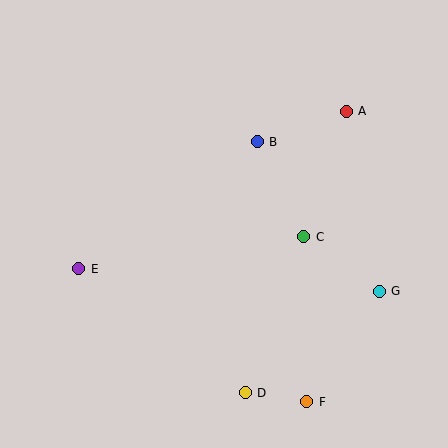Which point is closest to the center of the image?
Point C at (304, 237) is closest to the center.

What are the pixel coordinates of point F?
Point F is at (307, 402).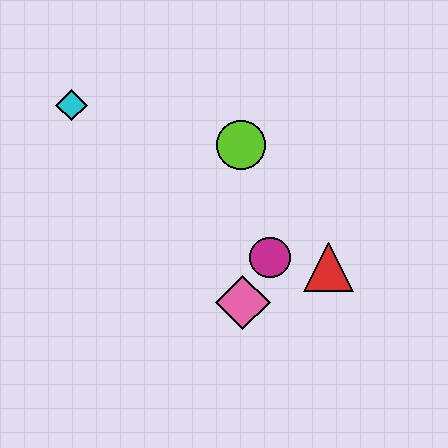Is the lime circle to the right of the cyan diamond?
Yes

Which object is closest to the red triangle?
The magenta circle is closest to the red triangle.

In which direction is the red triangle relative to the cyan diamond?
The red triangle is to the right of the cyan diamond.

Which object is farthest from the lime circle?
The cyan diamond is farthest from the lime circle.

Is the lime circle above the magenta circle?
Yes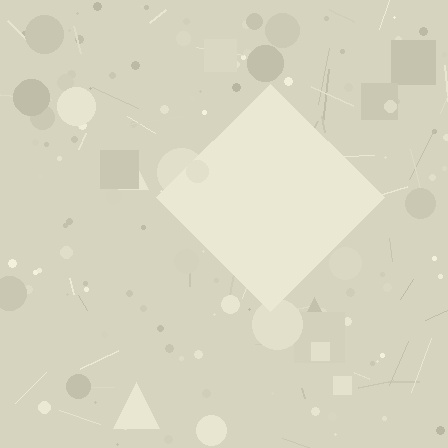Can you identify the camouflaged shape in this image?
The camouflaged shape is a diamond.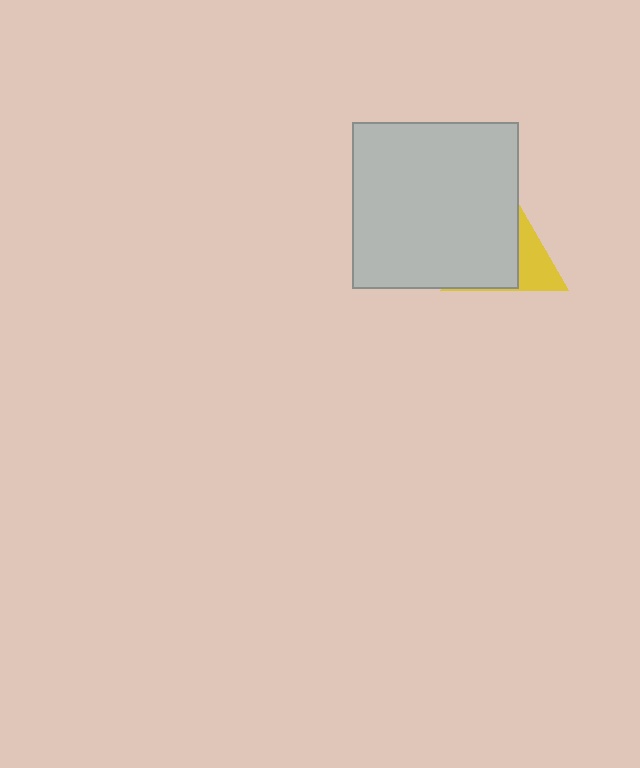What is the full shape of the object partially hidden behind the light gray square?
The partially hidden object is a yellow triangle.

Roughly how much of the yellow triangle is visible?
A small part of it is visible (roughly 32%).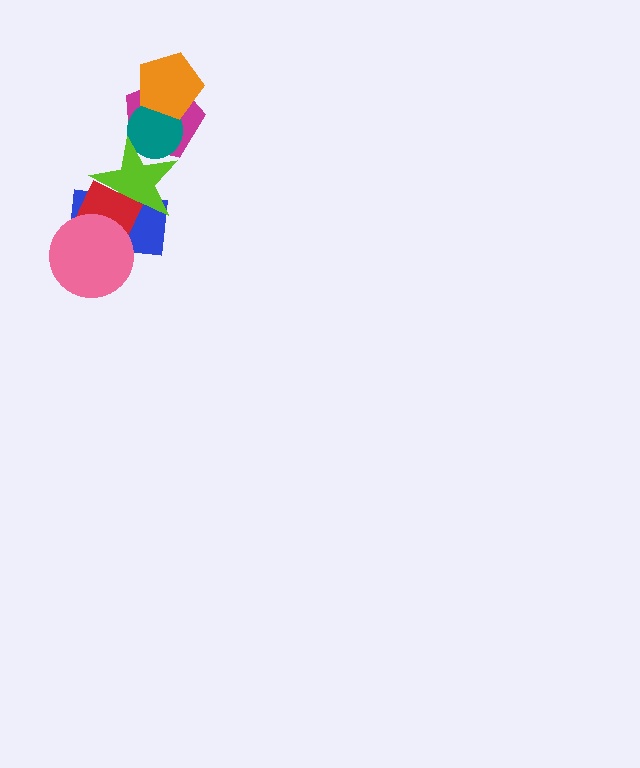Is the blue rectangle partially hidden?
Yes, it is partially covered by another shape.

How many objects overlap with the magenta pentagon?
3 objects overlap with the magenta pentagon.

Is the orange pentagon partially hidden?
No, no other shape covers it.